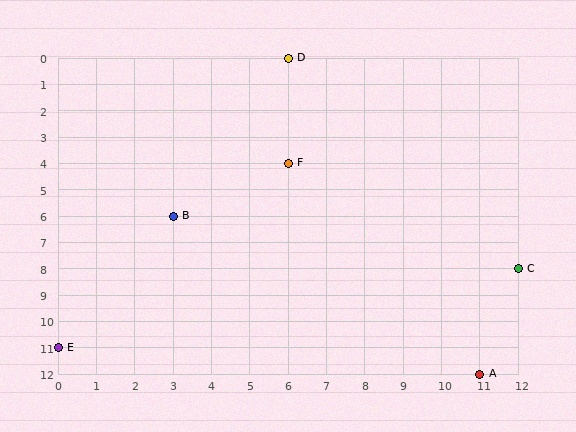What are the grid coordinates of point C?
Point C is at grid coordinates (12, 8).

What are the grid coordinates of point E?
Point E is at grid coordinates (0, 11).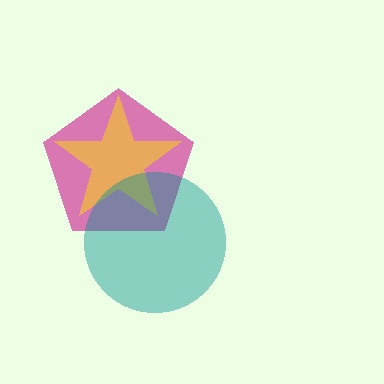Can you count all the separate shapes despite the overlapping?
Yes, there are 3 separate shapes.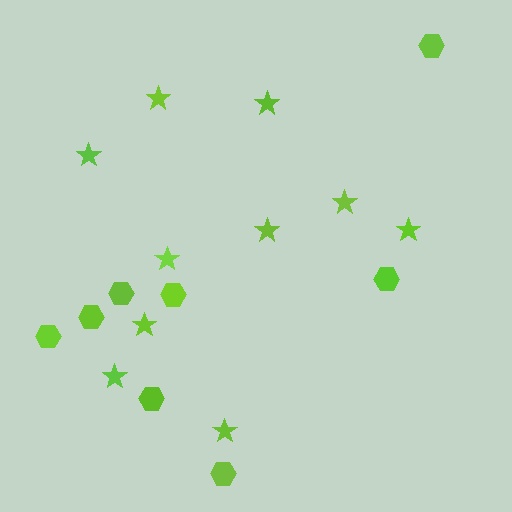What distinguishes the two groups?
There are 2 groups: one group of stars (10) and one group of hexagons (8).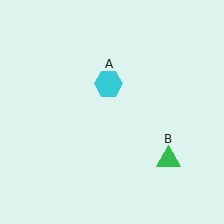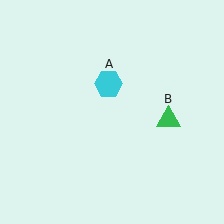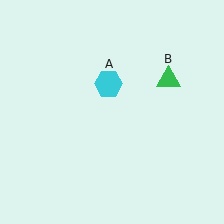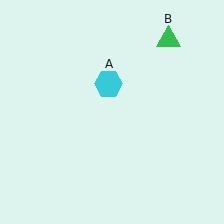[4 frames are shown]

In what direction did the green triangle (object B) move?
The green triangle (object B) moved up.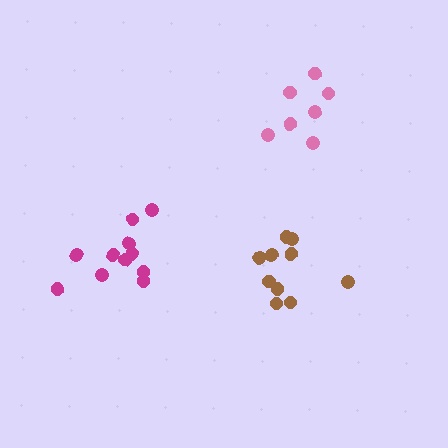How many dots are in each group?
Group 1: 10 dots, Group 2: 11 dots, Group 3: 7 dots (28 total).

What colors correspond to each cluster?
The clusters are colored: brown, magenta, pink.